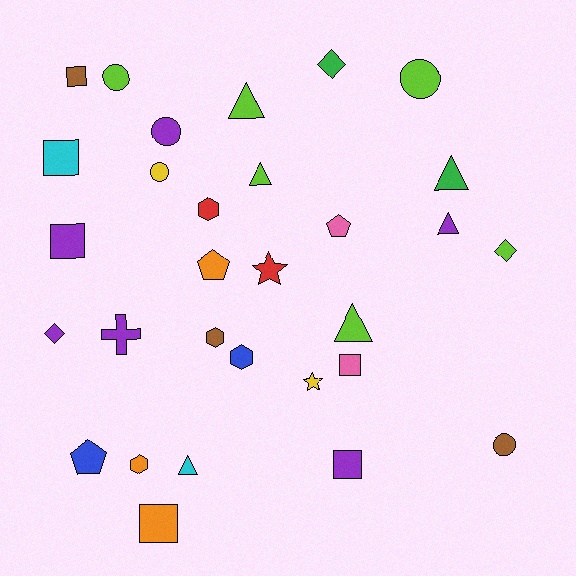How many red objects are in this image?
There are 2 red objects.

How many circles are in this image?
There are 5 circles.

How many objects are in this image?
There are 30 objects.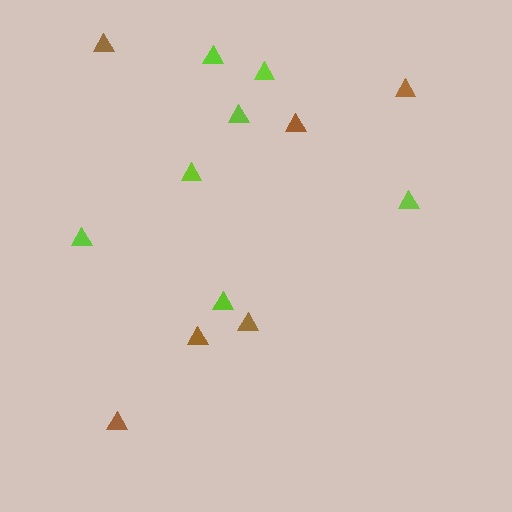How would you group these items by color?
There are 2 groups: one group of brown triangles (6) and one group of lime triangles (7).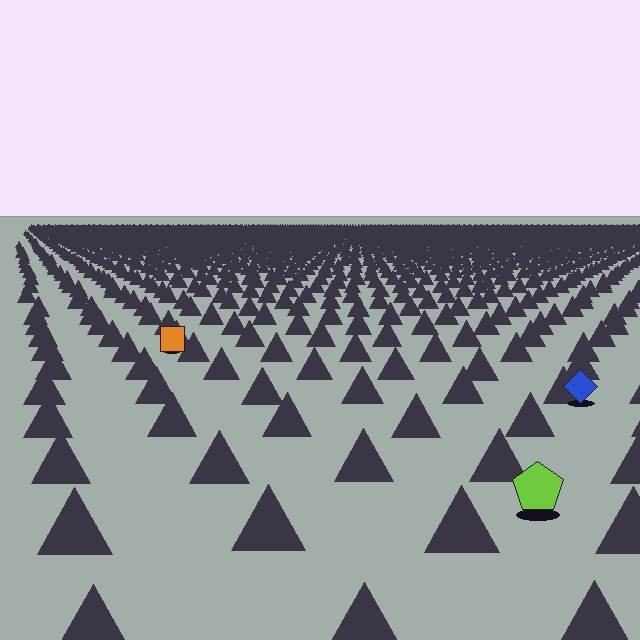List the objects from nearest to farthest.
From nearest to farthest: the lime pentagon, the blue diamond, the orange square.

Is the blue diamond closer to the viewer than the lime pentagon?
No. The lime pentagon is closer — you can tell from the texture gradient: the ground texture is coarser near it.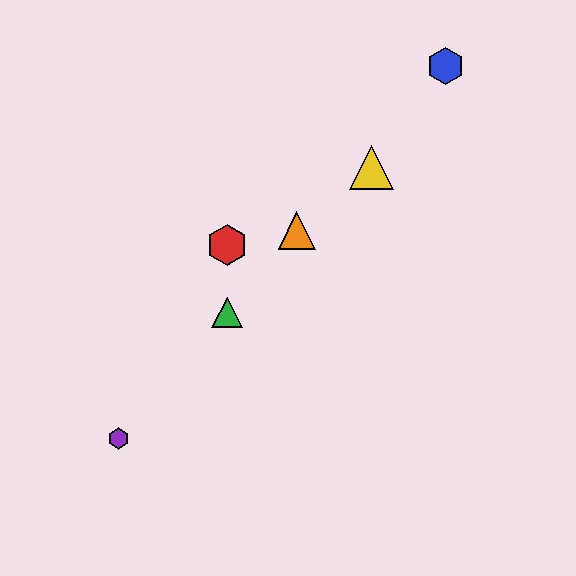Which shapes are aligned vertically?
The red hexagon, the green triangle are aligned vertically.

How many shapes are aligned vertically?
2 shapes (the red hexagon, the green triangle) are aligned vertically.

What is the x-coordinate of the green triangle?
The green triangle is at x≈227.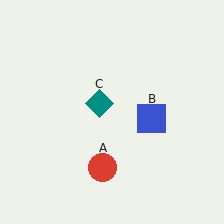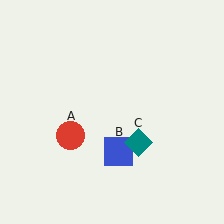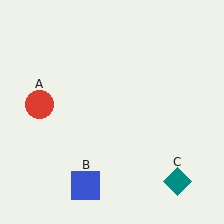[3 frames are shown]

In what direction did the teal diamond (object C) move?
The teal diamond (object C) moved down and to the right.